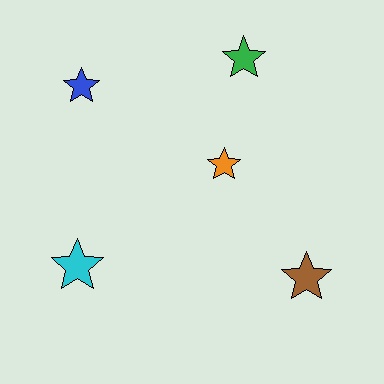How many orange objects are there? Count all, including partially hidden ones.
There is 1 orange object.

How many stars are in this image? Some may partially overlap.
There are 5 stars.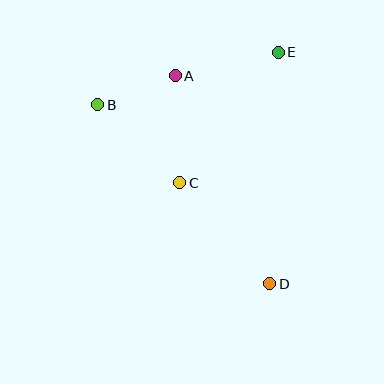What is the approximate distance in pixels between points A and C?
The distance between A and C is approximately 107 pixels.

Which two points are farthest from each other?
Points B and D are farthest from each other.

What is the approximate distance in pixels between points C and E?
The distance between C and E is approximately 163 pixels.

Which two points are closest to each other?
Points A and B are closest to each other.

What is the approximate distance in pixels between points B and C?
The distance between B and C is approximately 113 pixels.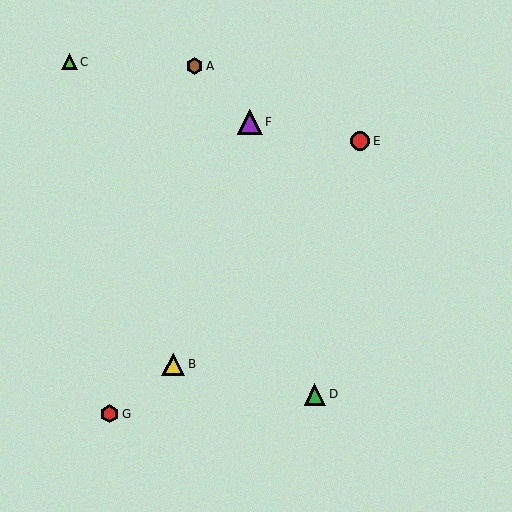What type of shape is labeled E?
Shape E is a red circle.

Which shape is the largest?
The purple triangle (labeled F) is the largest.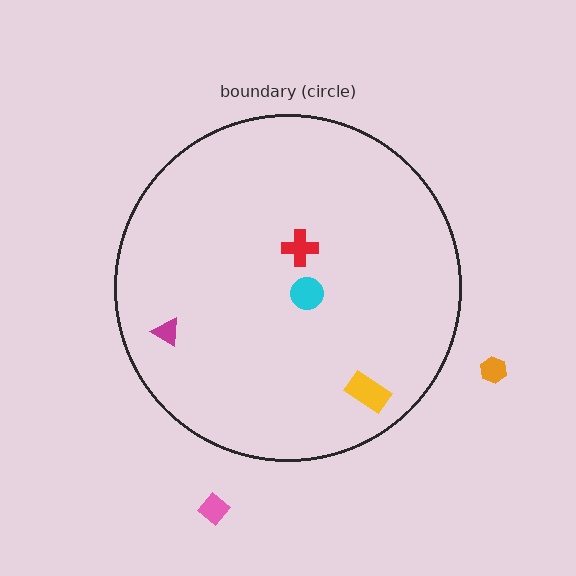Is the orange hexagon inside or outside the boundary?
Outside.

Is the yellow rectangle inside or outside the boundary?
Inside.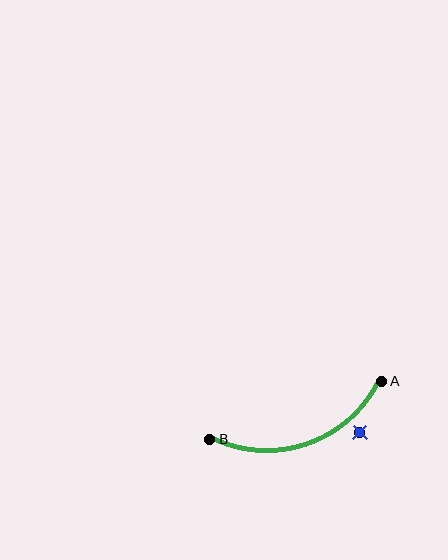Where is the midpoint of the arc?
The arc midpoint is the point on the curve farthest from the straight line joining A and B. It sits below that line.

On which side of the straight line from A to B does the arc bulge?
The arc bulges below the straight line connecting A and B.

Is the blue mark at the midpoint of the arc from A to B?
No — the blue mark does not lie on the arc at all. It sits slightly outside the curve.